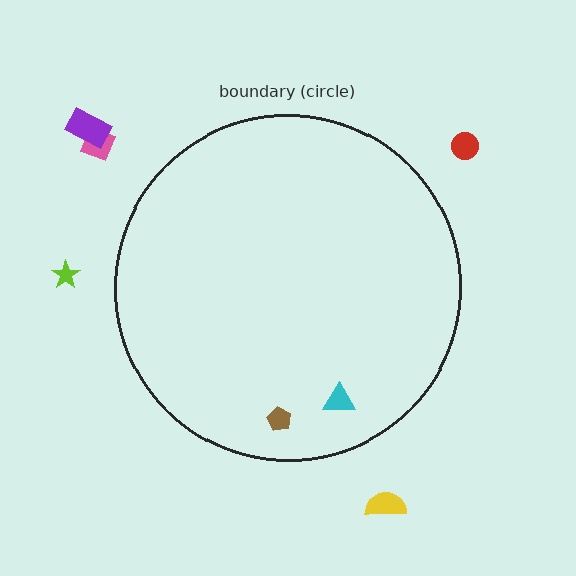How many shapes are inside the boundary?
2 inside, 5 outside.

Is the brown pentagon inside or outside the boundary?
Inside.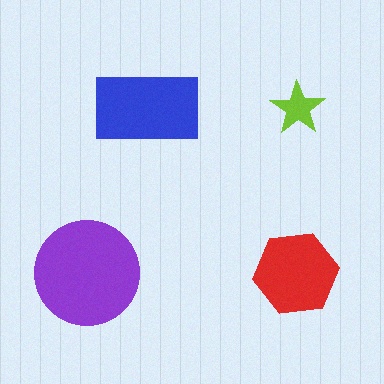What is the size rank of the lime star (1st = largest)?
4th.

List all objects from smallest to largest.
The lime star, the red hexagon, the blue rectangle, the purple circle.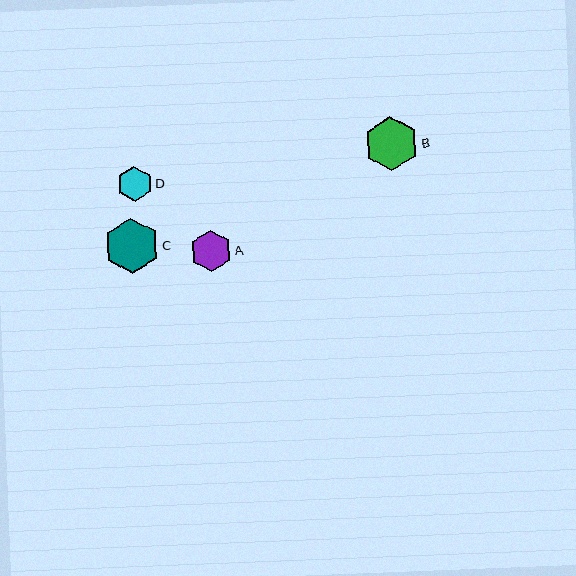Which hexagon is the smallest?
Hexagon D is the smallest with a size of approximately 35 pixels.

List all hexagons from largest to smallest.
From largest to smallest: C, B, A, D.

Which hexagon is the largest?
Hexagon C is the largest with a size of approximately 55 pixels.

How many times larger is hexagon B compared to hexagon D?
Hexagon B is approximately 1.5 times the size of hexagon D.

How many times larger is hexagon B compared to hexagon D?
Hexagon B is approximately 1.5 times the size of hexagon D.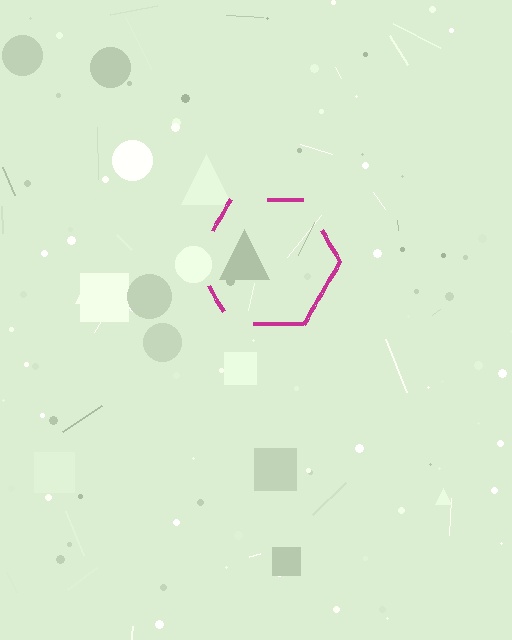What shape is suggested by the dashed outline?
The dashed outline suggests a hexagon.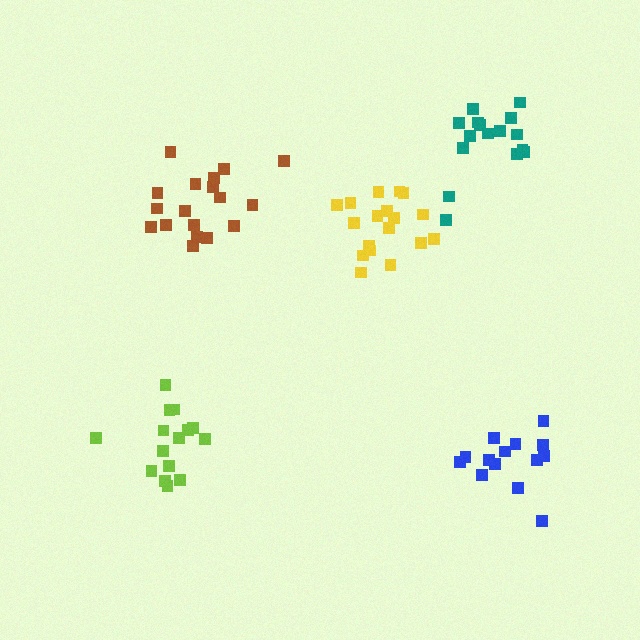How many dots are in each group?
Group 1: 15 dots, Group 2: 18 dots, Group 3: 14 dots, Group 4: 18 dots, Group 5: 16 dots (81 total).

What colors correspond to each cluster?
The clusters are colored: lime, yellow, blue, brown, teal.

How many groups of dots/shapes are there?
There are 5 groups.